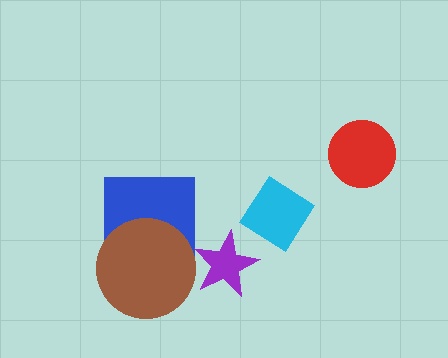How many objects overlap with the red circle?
0 objects overlap with the red circle.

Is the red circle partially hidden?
No, no other shape covers it.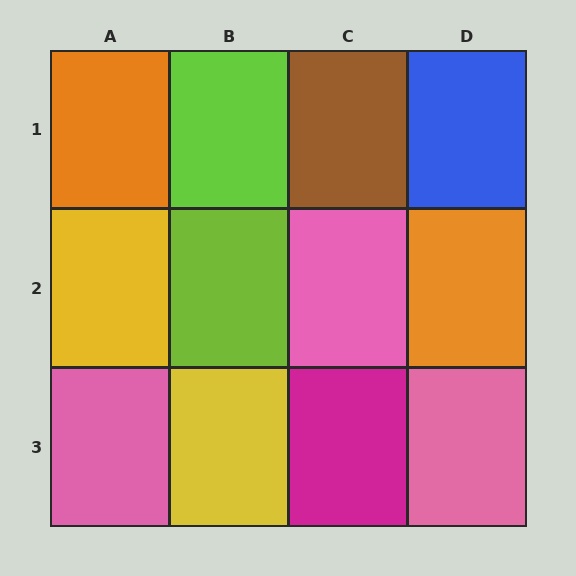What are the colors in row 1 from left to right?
Orange, lime, brown, blue.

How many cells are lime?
2 cells are lime.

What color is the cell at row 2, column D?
Orange.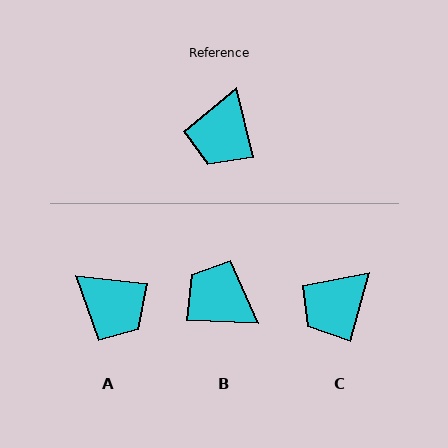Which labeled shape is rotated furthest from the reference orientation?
B, about 105 degrees away.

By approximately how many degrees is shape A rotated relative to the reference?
Approximately 70 degrees counter-clockwise.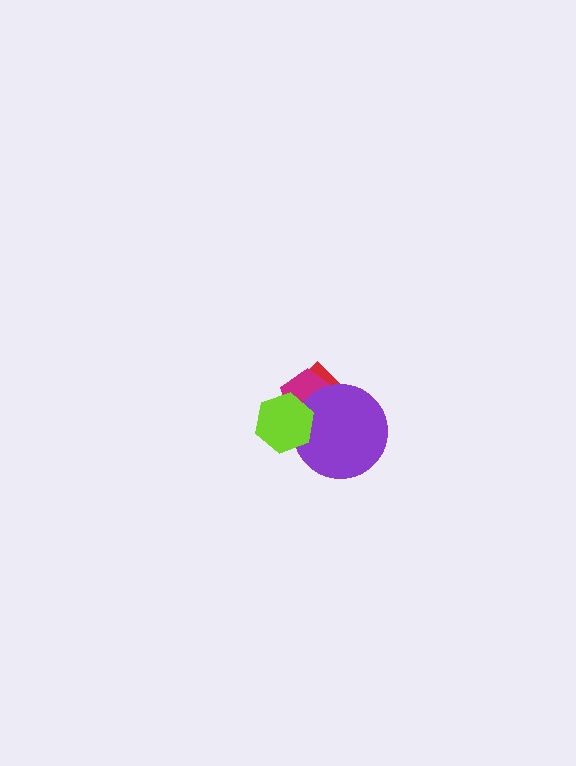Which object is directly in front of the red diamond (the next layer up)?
The magenta pentagon is directly in front of the red diamond.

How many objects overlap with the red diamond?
3 objects overlap with the red diamond.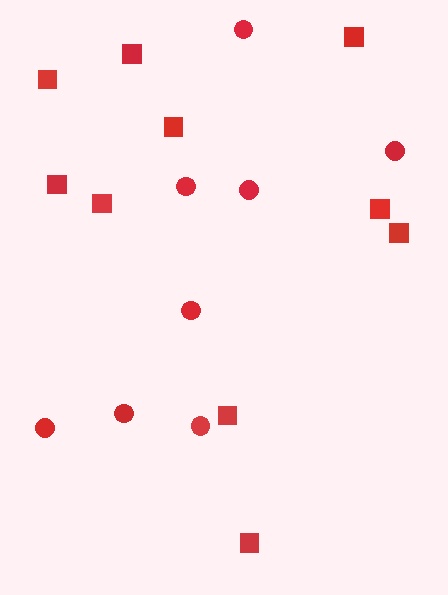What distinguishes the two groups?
There are 2 groups: one group of squares (10) and one group of circles (8).